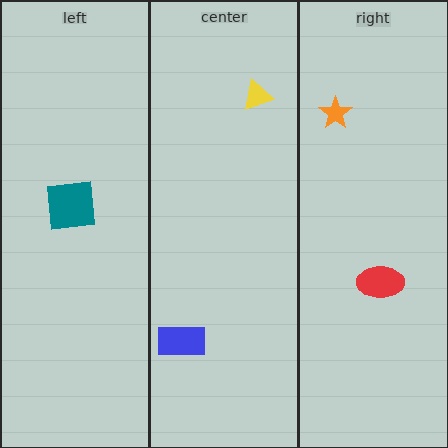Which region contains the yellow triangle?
The center region.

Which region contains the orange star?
The right region.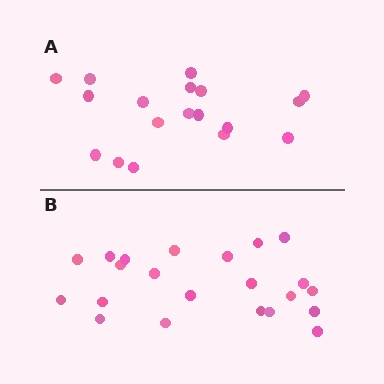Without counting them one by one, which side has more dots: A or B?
Region B (the bottom region) has more dots.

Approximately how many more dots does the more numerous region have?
Region B has about 4 more dots than region A.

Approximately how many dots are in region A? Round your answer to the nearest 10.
About 20 dots. (The exact count is 18, which rounds to 20.)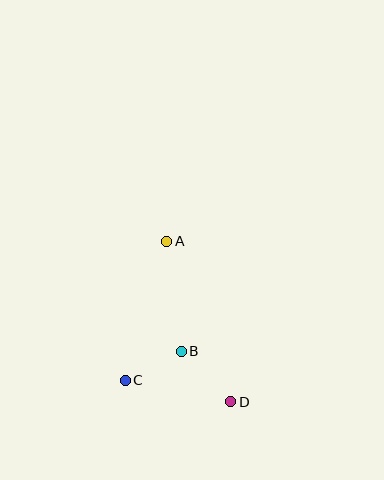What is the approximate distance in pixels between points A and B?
The distance between A and B is approximately 111 pixels.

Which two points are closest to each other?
Points B and C are closest to each other.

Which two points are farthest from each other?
Points A and D are farthest from each other.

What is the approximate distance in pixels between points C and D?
The distance between C and D is approximately 108 pixels.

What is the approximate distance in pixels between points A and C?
The distance between A and C is approximately 145 pixels.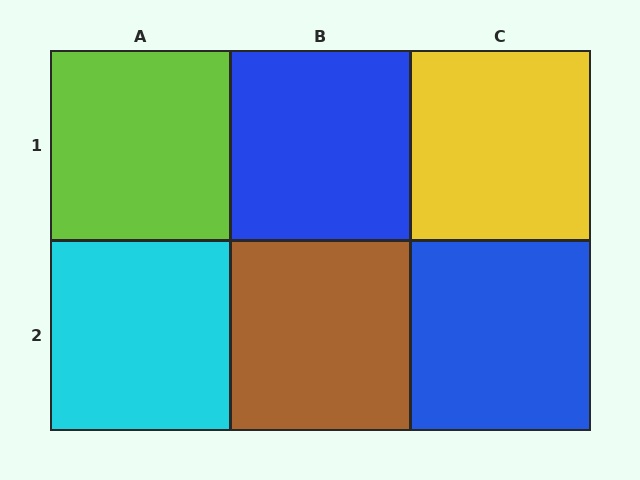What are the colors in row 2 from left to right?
Cyan, brown, blue.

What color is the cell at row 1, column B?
Blue.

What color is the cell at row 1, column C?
Yellow.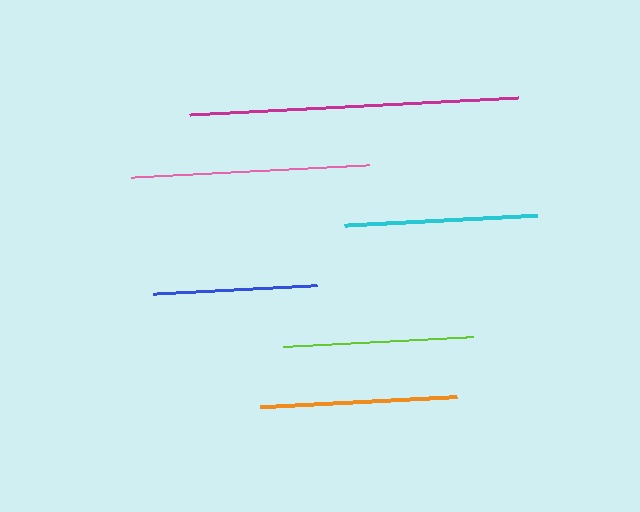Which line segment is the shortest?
The blue line is the shortest at approximately 165 pixels.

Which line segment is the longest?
The magenta line is the longest at approximately 329 pixels.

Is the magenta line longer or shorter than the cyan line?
The magenta line is longer than the cyan line.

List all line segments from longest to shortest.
From longest to shortest: magenta, pink, orange, cyan, lime, blue.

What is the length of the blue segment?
The blue segment is approximately 165 pixels long.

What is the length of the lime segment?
The lime segment is approximately 191 pixels long.